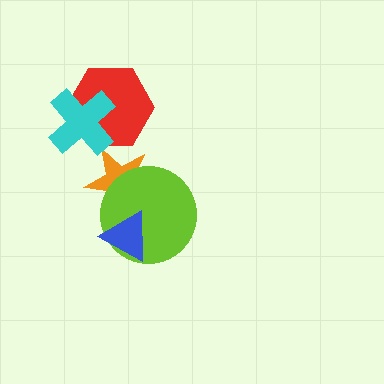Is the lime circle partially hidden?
Yes, it is partially covered by another shape.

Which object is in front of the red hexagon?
The cyan cross is in front of the red hexagon.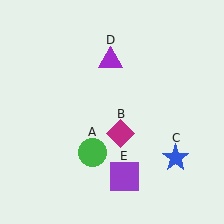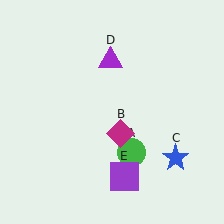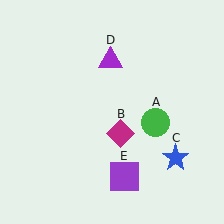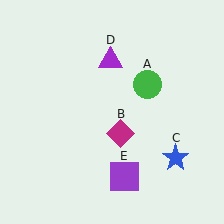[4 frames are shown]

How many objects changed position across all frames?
1 object changed position: green circle (object A).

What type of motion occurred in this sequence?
The green circle (object A) rotated counterclockwise around the center of the scene.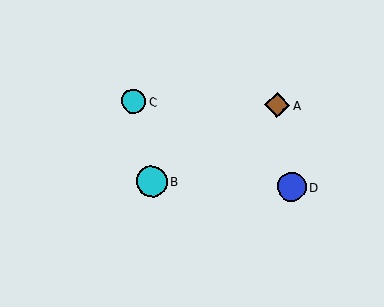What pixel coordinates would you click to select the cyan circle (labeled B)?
Click at (152, 181) to select the cyan circle B.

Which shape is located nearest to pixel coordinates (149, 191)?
The cyan circle (labeled B) at (152, 181) is nearest to that location.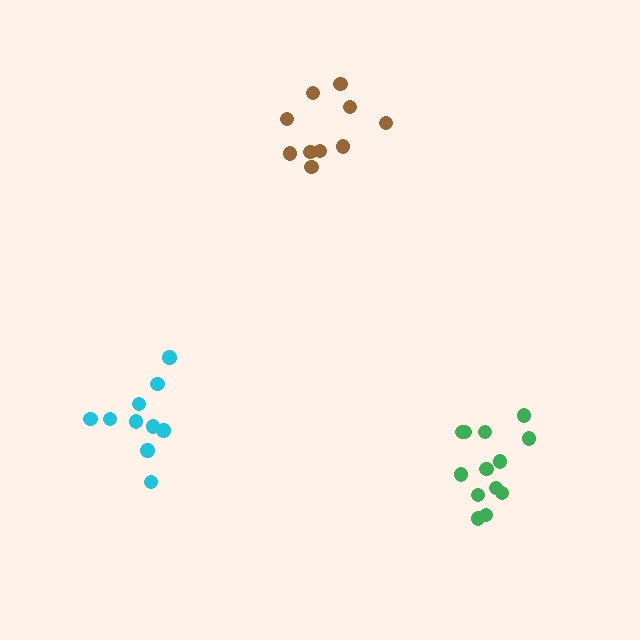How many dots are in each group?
Group 1: 10 dots, Group 2: 10 dots, Group 3: 13 dots (33 total).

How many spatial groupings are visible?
There are 3 spatial groupings.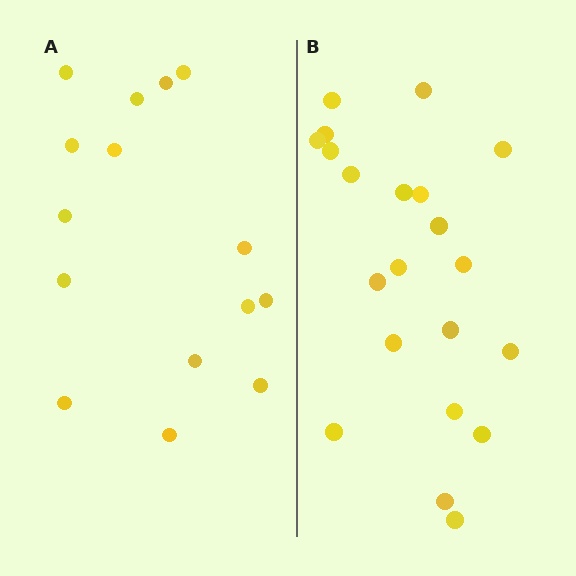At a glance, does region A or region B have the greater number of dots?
Region B (the right region) has more dots.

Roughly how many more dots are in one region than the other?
Region B has about 6 more dots than region A.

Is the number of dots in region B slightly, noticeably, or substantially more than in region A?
Region B has noticeably more, but not dramatically so. The ratio is roughly 1.4 to 1.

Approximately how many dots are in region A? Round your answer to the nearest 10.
About 20 dots. (The exact count is 15, which rounds to 20.)